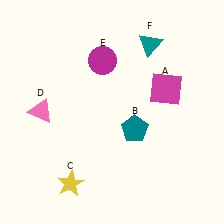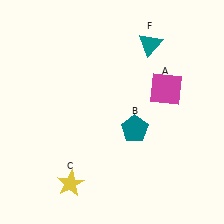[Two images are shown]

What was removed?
The magenta circle (E), the pink triangle (D) were removed in Image 2.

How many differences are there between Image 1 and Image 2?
There are 2 differences between the two images.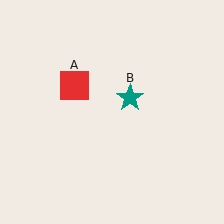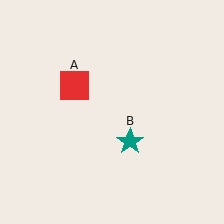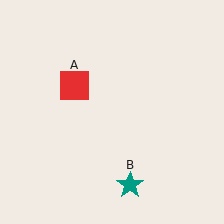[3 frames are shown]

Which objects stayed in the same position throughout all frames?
Red square (object A) remained stationary.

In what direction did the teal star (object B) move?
The teal star (object B) moved down.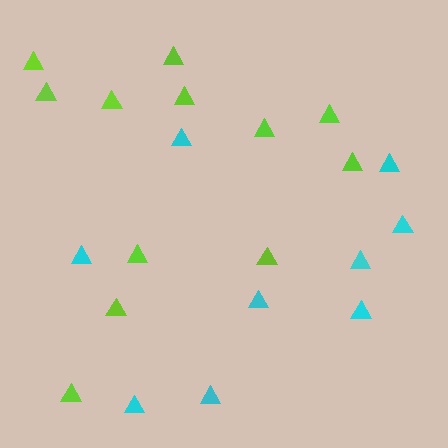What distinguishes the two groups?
There are 2 groups: one group of lime triangles (12) and one group of cyan triangles (9).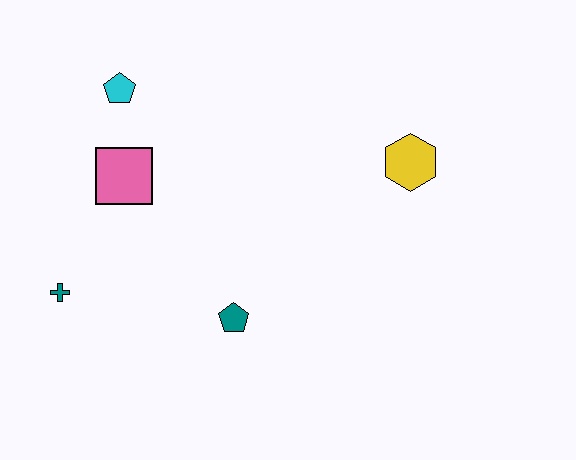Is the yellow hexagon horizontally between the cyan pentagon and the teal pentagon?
No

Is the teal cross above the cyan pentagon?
No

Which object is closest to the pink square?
The cyan pentagon is closest to the pink square.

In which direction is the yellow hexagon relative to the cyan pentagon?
The yellow hexagon is to the right of the cyan pentagon.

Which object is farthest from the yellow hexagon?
The teal cross is farthest from the yellow hexagon.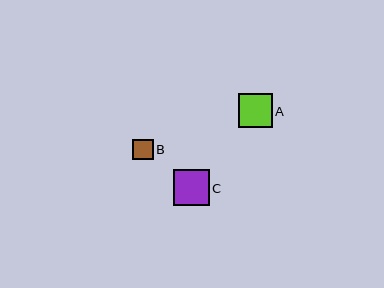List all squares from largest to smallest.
From largest to smallest: C, A, B.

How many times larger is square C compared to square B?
Square C is approximately 1.8 times the size of square B.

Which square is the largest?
Square C is the largest with a size of approximately 36 pixels.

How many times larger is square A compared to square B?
Square A is approximately 1.7 times the size of square B.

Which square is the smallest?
Square B is the smallest with a size of approximately 21 pixels.